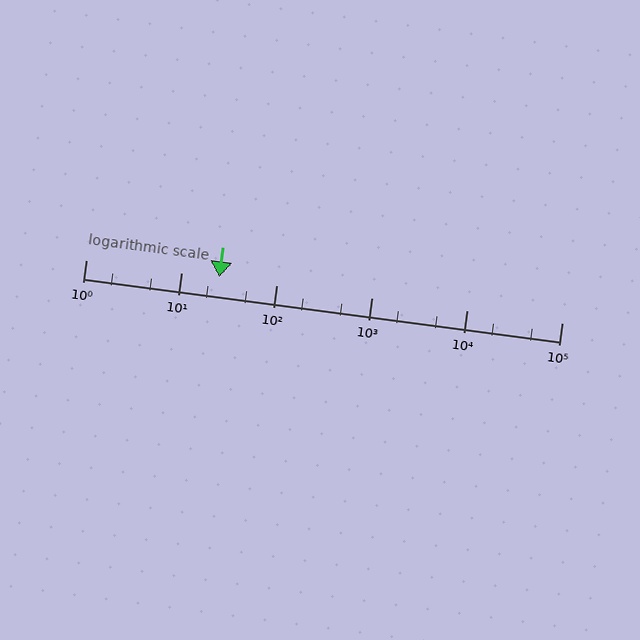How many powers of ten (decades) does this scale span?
The scale spans 5 decades, from 1 to 100000.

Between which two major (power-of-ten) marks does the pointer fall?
The pointer is between 10 and 100.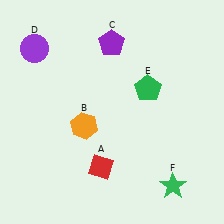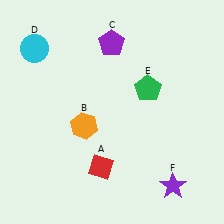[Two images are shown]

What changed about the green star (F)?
In Image 1, F is green. In Image 2, it changed to purple.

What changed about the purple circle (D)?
In Image 1, D is purple. In Image 2, it changed to cyan.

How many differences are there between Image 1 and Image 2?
There are 2 differences between the two images.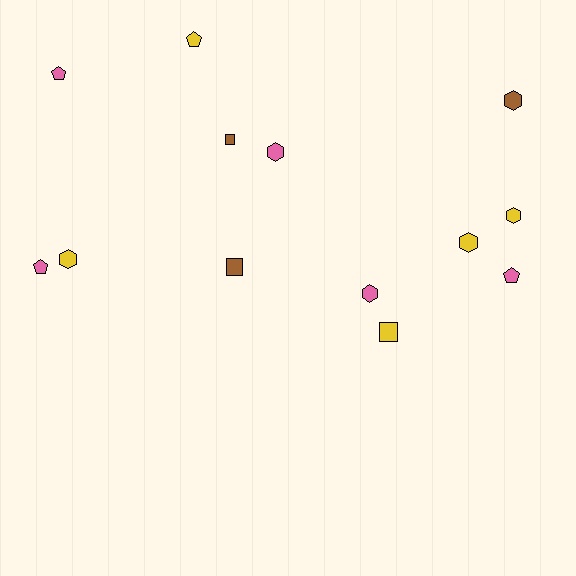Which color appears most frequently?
Pink, with 5 objects.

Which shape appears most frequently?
Hexagon, with 6 objects.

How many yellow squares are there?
There is 1 yellow square.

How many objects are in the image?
There are 13 objects.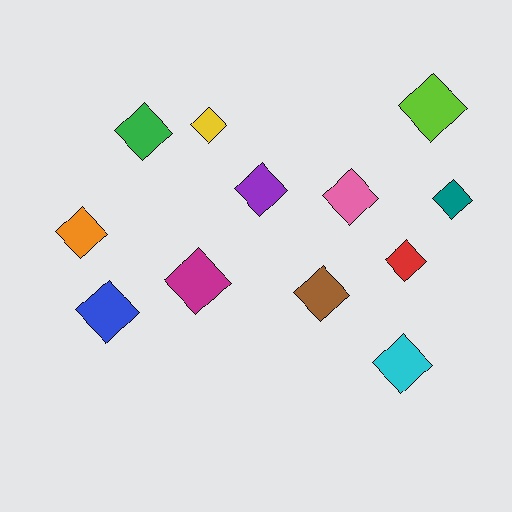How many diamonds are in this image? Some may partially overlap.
There are 12 diamonds.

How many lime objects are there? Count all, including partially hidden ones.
There is 1 lime object.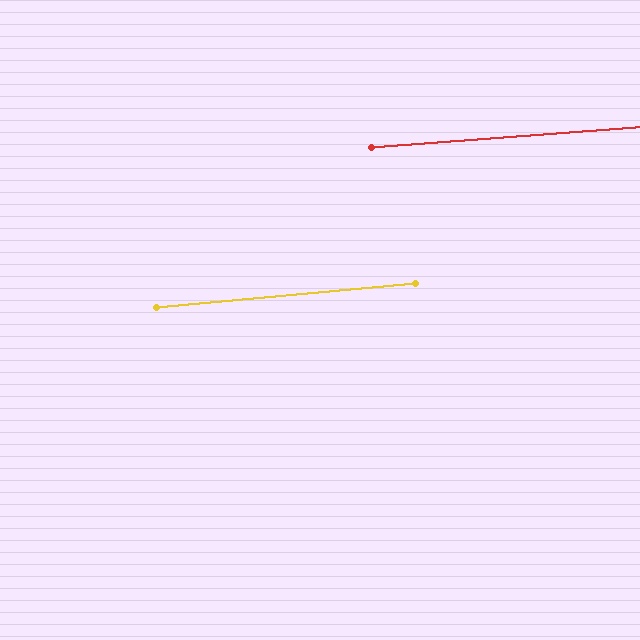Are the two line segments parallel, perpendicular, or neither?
Parallel — their directions differ by only 0.9°.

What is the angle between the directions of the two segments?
Approximately 1 degree.